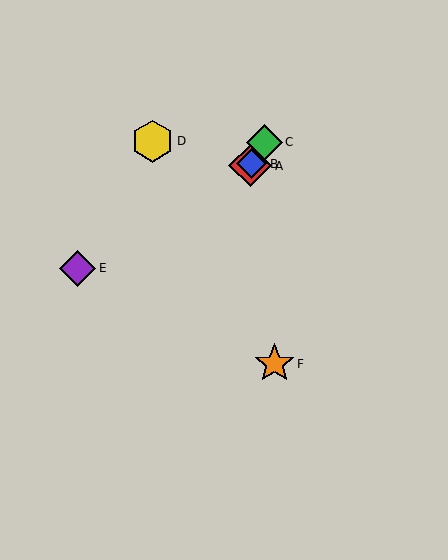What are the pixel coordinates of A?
Object A is at (250, 166).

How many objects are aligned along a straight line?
3 objects (A, B, C) are aligned along a straight line.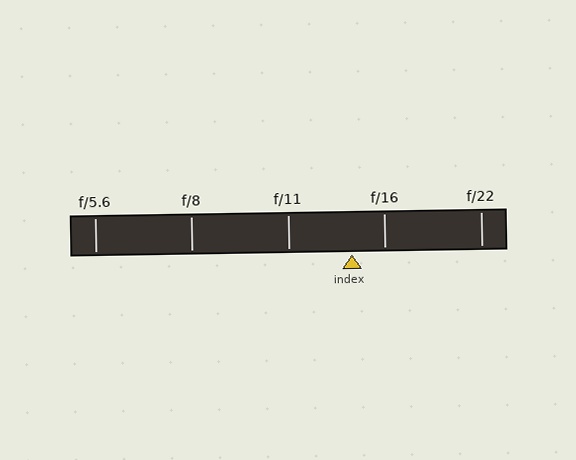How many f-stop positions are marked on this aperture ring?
There are 5 f-stop positions marked.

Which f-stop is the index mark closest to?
The index mark is closest to f/16.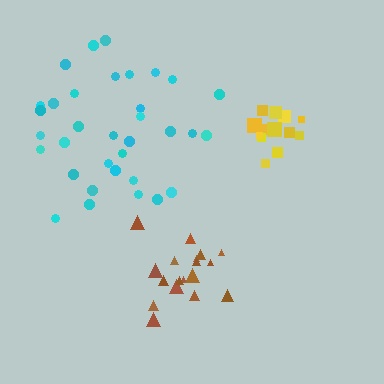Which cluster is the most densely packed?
Yellow.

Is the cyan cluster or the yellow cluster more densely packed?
Yellow.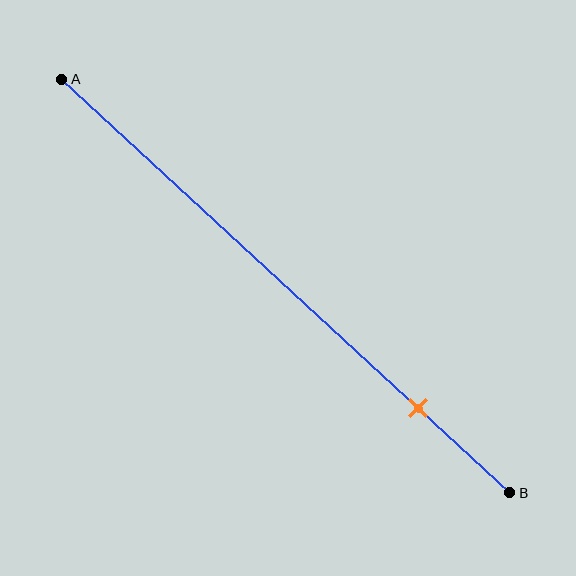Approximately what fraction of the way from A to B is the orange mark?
The orange mark is approximately 80% of the way from A to B.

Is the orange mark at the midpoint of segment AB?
No, the mark is at about 80% from A, not at the 50% midpoint.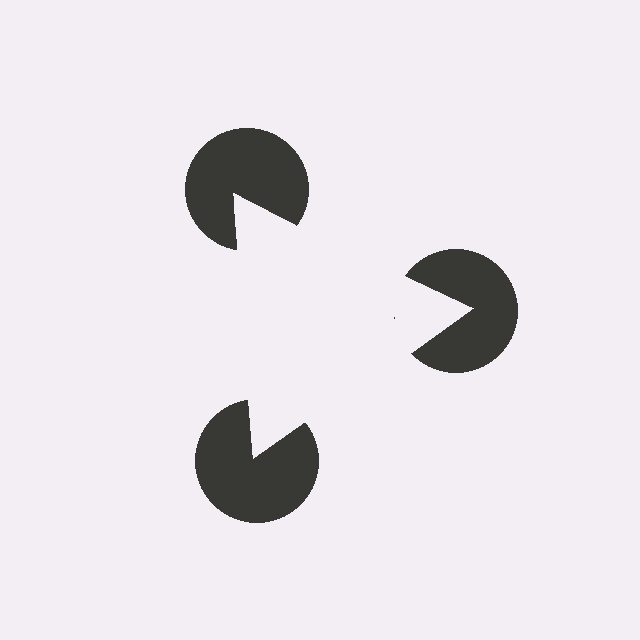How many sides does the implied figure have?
3 sides.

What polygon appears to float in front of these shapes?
An illusory triangle — its edges are inferred from the aligned wedge cuts in the pac-man discs, not physically drawn.